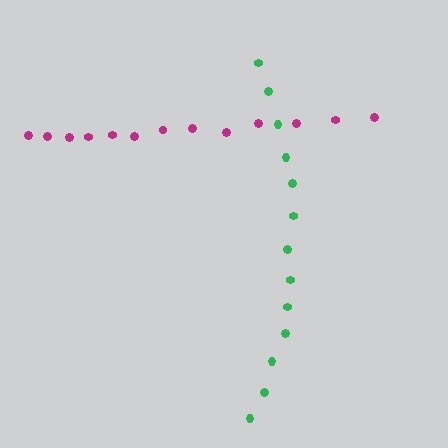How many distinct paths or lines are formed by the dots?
There are 2 distinct paths.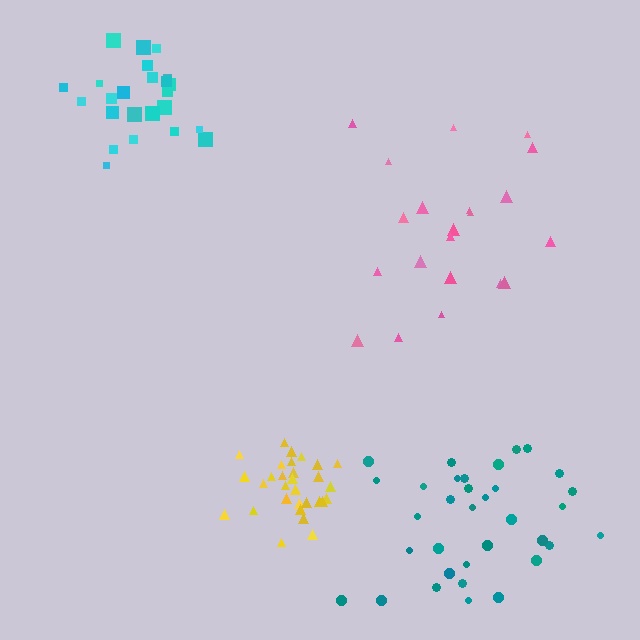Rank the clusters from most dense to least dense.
yellow, cyan, teal, pink.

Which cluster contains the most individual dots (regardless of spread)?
Teal (34).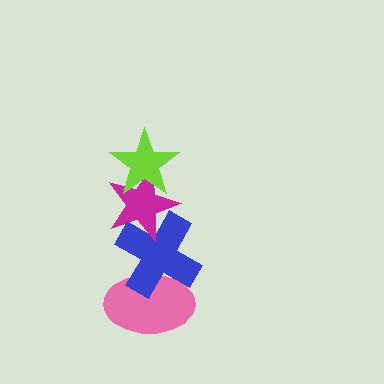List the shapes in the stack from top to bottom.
From top to bottom: the lime star, the magenta star, the blue cross, the pink ellipse.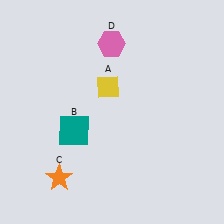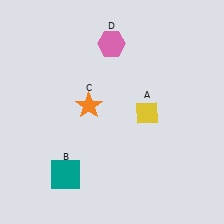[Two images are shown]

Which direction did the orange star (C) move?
The orange star (C) moved up.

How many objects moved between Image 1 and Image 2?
3 objects moved between the two images.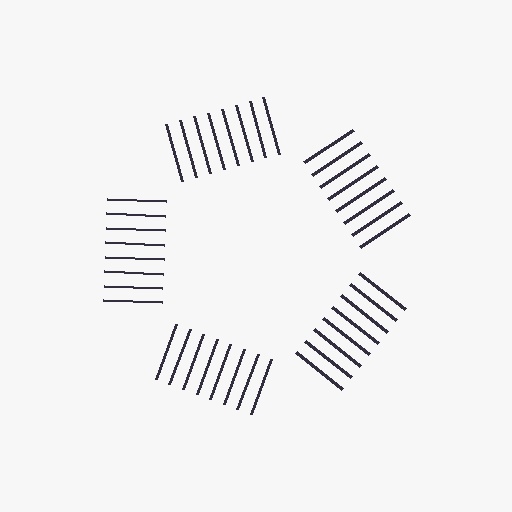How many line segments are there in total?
40 — 8 along each of the 5 edges.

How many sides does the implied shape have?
5 sides — the line-ends trace a pentagon.